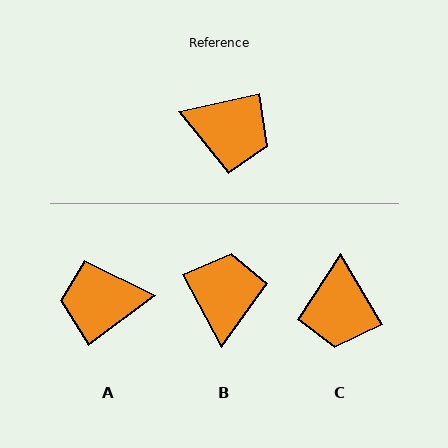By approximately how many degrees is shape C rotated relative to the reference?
Approximately 72 degrees clockwise.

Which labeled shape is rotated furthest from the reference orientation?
A, about 156 degrees away.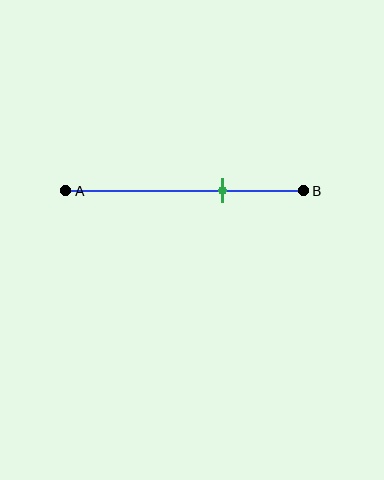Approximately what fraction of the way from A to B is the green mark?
The green mark is approximately 65% of the way from A to B.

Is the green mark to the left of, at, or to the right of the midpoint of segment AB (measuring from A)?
The green mark is to the right of the midpoint of segment AB.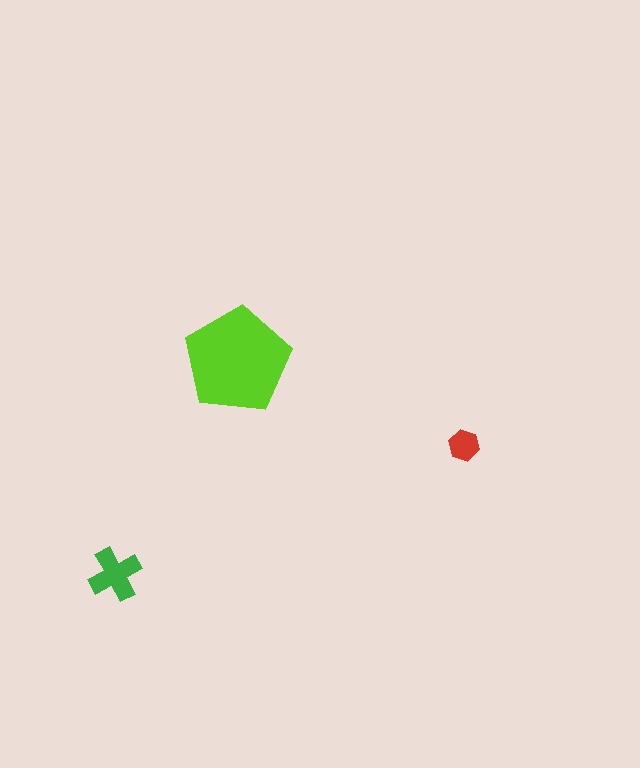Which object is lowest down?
The green cross is bottommost.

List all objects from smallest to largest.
The red hexagon, the green cross, the lime pentagon.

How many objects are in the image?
There are 3 objects in the image.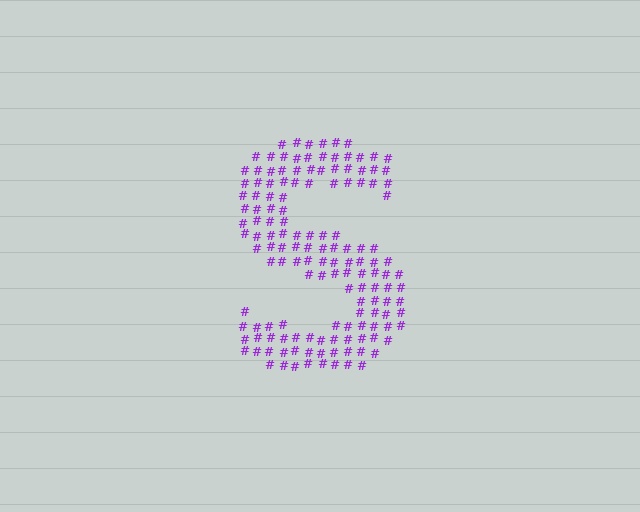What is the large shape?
The large shape is the letter S.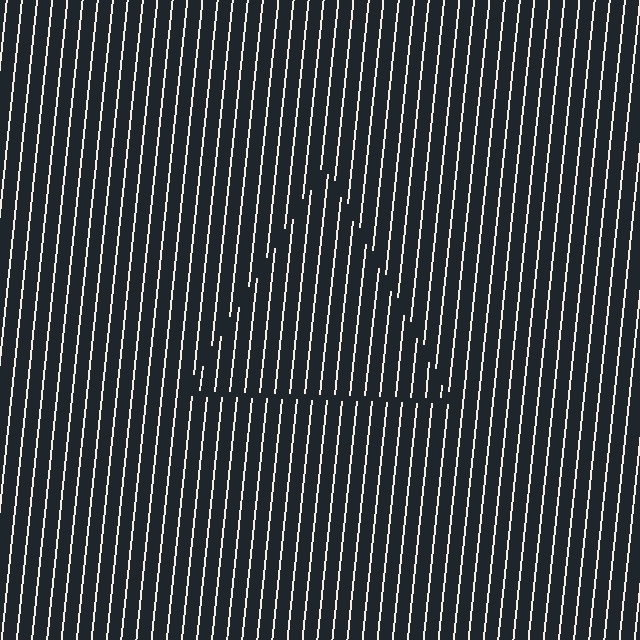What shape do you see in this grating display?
An illusory triangle. The interior of the shape contains the same grating, shifted by half a period — the contour is defined by the phase discontinuity where line-ends from the inner and outer gratings abut.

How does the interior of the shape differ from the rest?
The interior of the shape contains the same grating, shifted by half a period — the contour is defined by the phase discontinuity where line-ends from the inner and outer gratings abut.